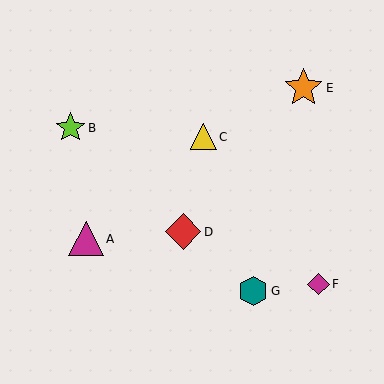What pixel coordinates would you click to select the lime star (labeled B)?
Click at (70, 128) to select the lime star B.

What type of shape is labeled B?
Shape B is a lime star.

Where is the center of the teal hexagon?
The center of the teal hexagon is at (253, 291).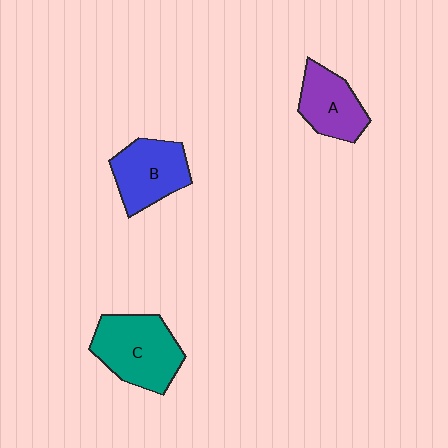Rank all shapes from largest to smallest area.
From largest to smallest: C (teal), B (blue), A (purple).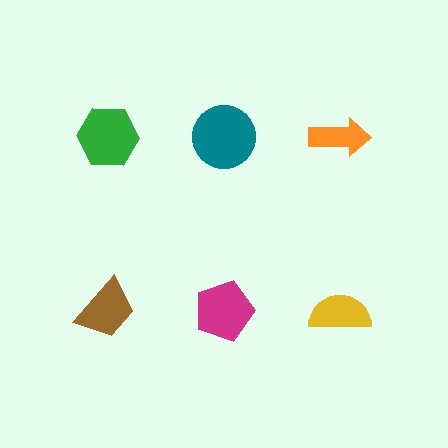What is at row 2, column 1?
A brown trapezoid.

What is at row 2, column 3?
A yellow semicircle.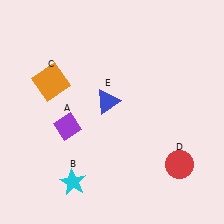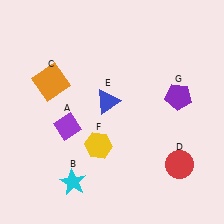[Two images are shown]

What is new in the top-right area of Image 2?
A purple pentagon (G) was added in the top-right area of Image 2.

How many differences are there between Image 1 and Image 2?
There are 2 differences between the two images.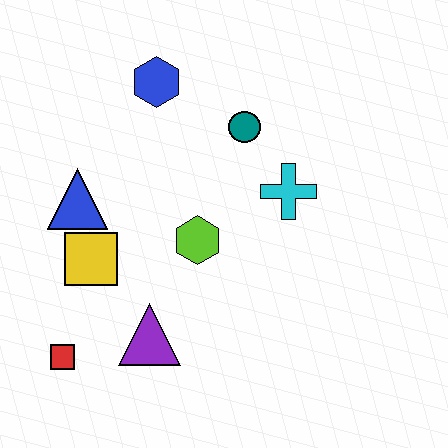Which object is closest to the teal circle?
The cyan cross is closest to the teal circle.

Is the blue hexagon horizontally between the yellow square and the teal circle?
Yes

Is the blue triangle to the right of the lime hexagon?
No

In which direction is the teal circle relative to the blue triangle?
The teal circle is to the right of the blue triangle.